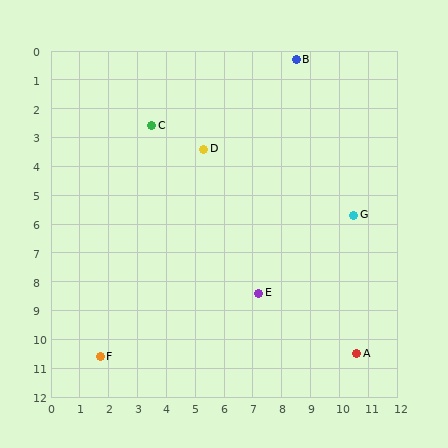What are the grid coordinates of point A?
Point A is at approximately (10.6, 10.5).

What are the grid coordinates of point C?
Point C is at approximately (3.5, 2.6).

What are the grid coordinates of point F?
Point F is at approximately (1.7, 10.6).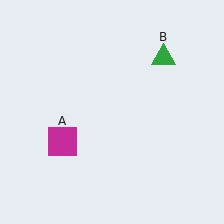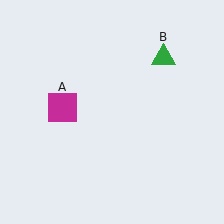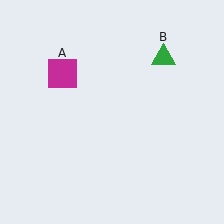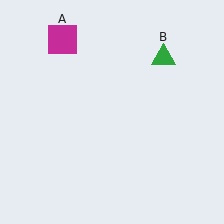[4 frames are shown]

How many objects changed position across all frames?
1 object changed position: magenta square (object A).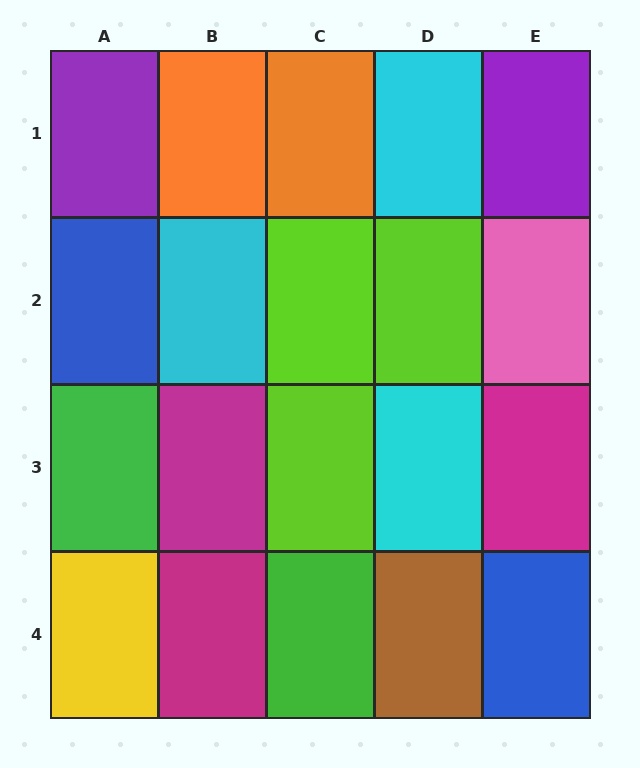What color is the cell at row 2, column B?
Cyan.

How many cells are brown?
1 cell is brown.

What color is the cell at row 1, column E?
Purple.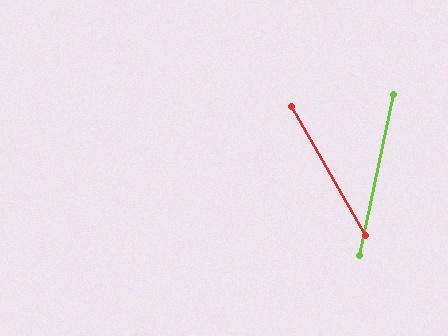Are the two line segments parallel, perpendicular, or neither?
Neither parallel nor perpendicular — they differ by about 42°.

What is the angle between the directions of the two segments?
Approximately 42 degrees.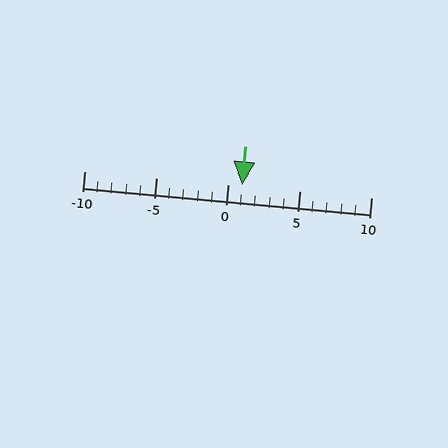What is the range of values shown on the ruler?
The ruler shows values from -10 to 10.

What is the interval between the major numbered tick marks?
The major tick marks are spaced 5 units apart.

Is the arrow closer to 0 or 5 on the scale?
The arrow is closer to 0.